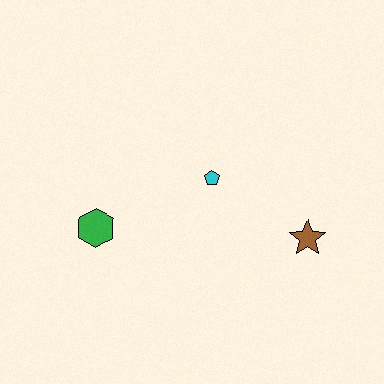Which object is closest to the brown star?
The cyan pentagon is closest to the brown star.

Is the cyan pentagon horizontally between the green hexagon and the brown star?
Yes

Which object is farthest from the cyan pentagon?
The green hexagon is farthest from the cyan pentagon.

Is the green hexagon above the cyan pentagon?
No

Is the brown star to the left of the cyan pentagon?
No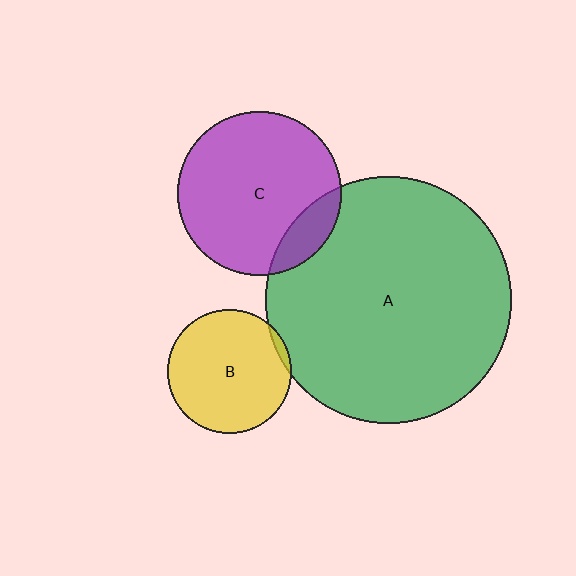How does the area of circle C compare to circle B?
Approximately 1.7 times.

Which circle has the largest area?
Circle A (green).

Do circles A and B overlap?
Yes.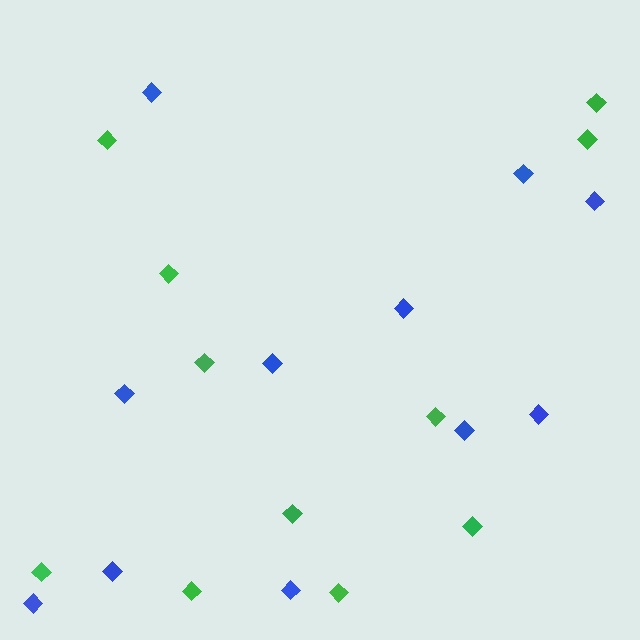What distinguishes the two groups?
There are 2 groups: one group of green diamonds (11) and one group of blue diamonds (11).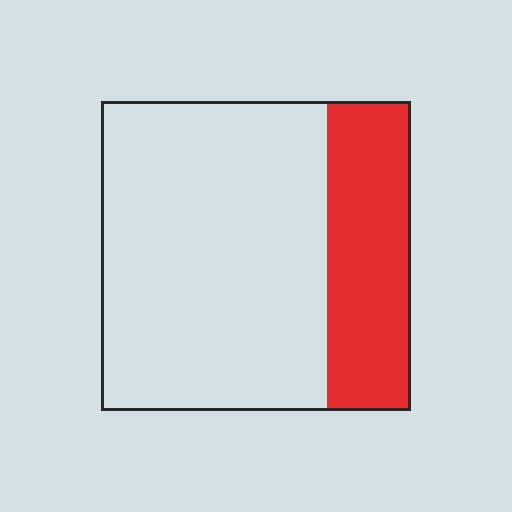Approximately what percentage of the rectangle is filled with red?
Approximately 25%.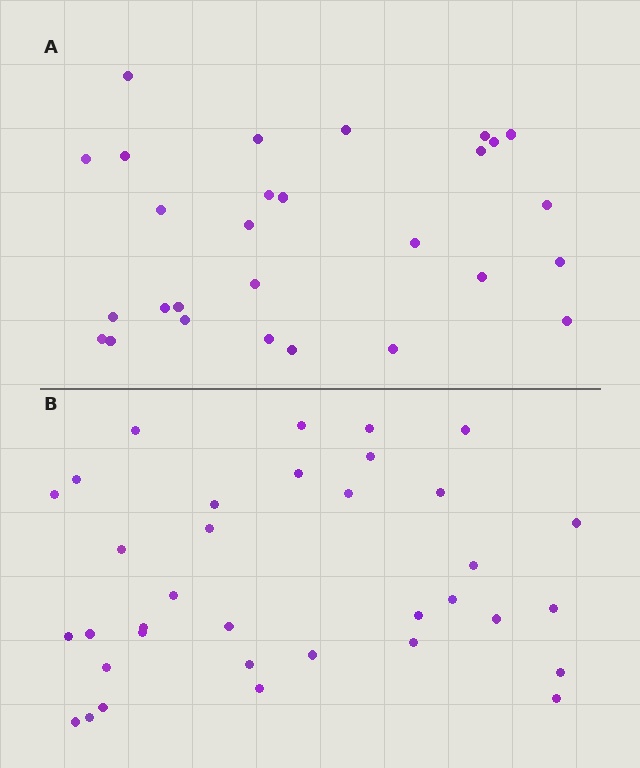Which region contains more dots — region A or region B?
Region B (the bottom region) has more dots.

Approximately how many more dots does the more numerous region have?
Region B has roughly 8 or so more dots than region A.